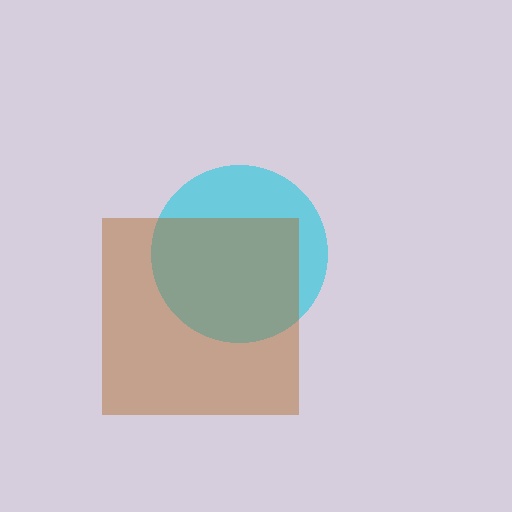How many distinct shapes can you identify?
There are 2 distinct shapes: a cyan circle, a brown square.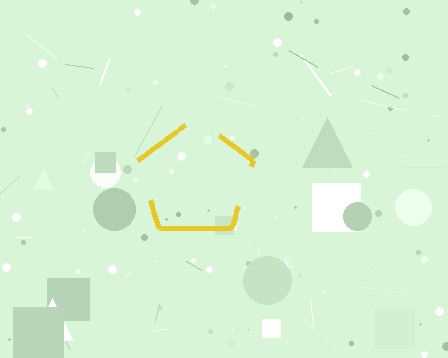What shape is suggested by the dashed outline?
The dashed outline suggests a pentagon.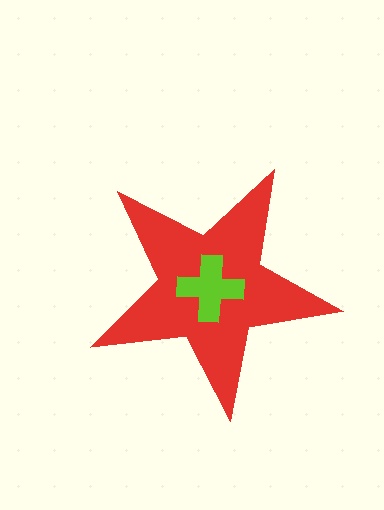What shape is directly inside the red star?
The lime cross.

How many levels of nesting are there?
2.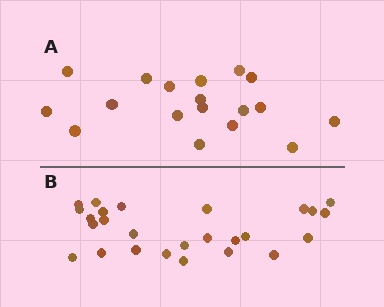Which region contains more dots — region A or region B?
Region B (the bottom region) has more dots.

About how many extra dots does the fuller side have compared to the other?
Region B has roughly 8 or so more dots than region A.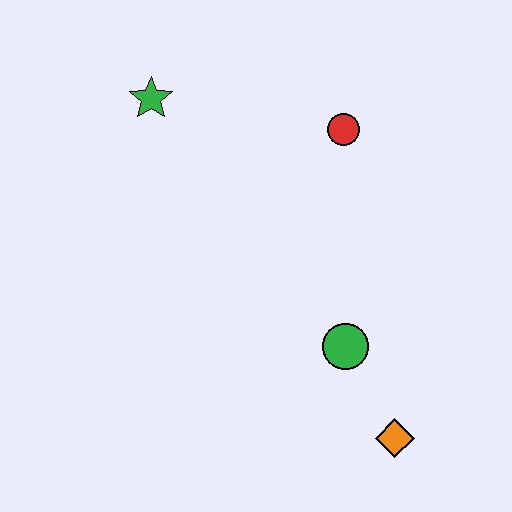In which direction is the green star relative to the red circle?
The green star is to the left of the red circle.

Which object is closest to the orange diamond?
The green circle is closest to the orange diamond.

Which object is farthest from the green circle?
The green star is farthest from the green circle.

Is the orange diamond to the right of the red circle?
Yes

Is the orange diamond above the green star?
No